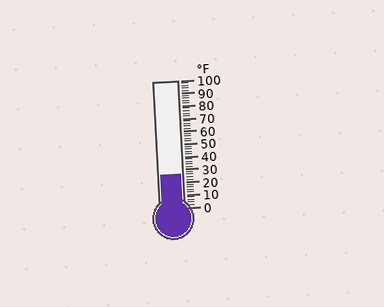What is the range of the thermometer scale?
The thermometer scale ranges from 0°F to 100°F.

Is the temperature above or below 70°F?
The temperature is below 70°F.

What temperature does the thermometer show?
The thermometer shows approximately 26°F.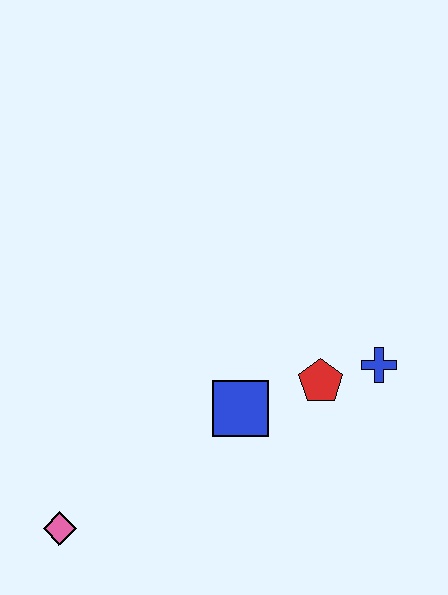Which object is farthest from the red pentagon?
The pink diamond is farthest from the red pentagon.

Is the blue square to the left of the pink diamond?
No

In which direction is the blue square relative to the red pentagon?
The blue square is to the left of the red pentagon.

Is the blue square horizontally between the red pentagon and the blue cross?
No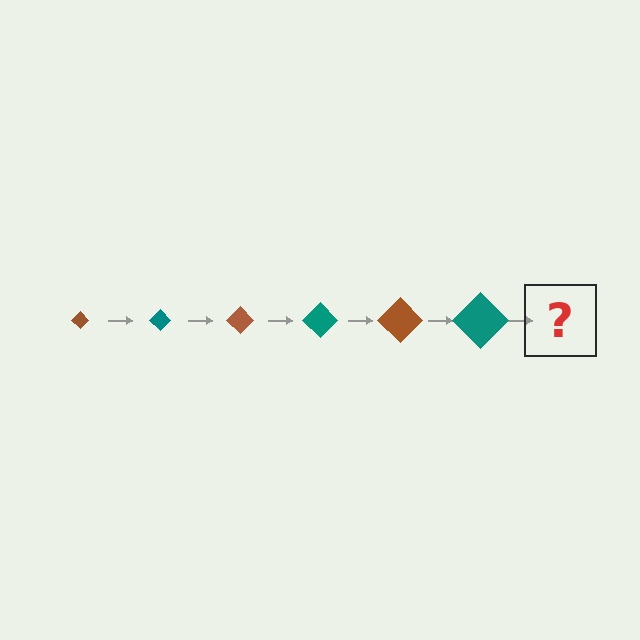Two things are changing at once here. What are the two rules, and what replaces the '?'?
The two rules are that the diamond grows larger each step and the color cycles through brown and teal. The '?' should be a brown diamond, larger than the previous one.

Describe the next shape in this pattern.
It should be a brown diamond, larger than the previous one.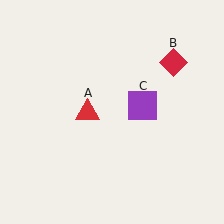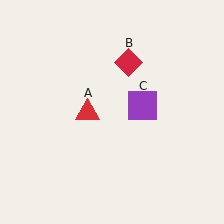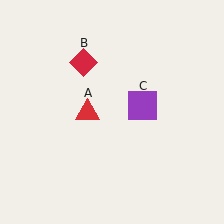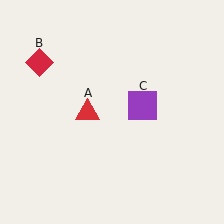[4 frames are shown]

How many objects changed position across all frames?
1 object changed position: red diamond (object B).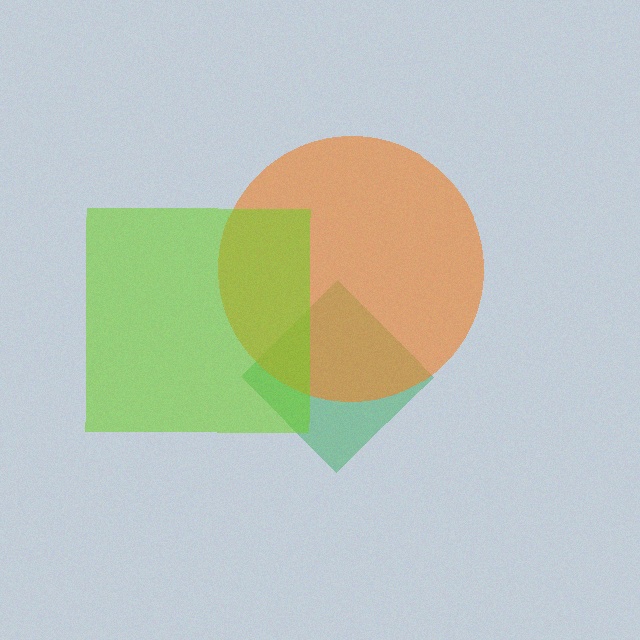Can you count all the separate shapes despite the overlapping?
Yes, there are 3 separate shapes.